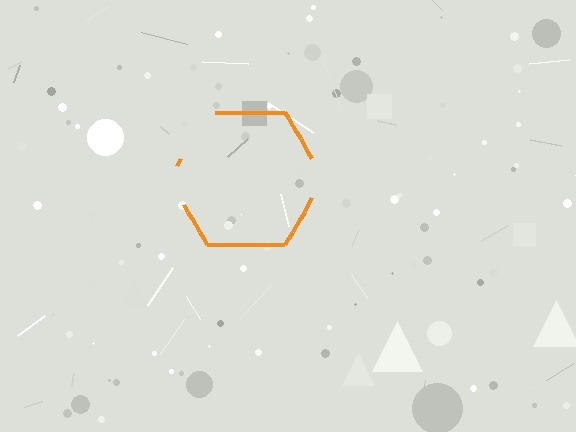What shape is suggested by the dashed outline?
The dashed outline suggests a hexagon.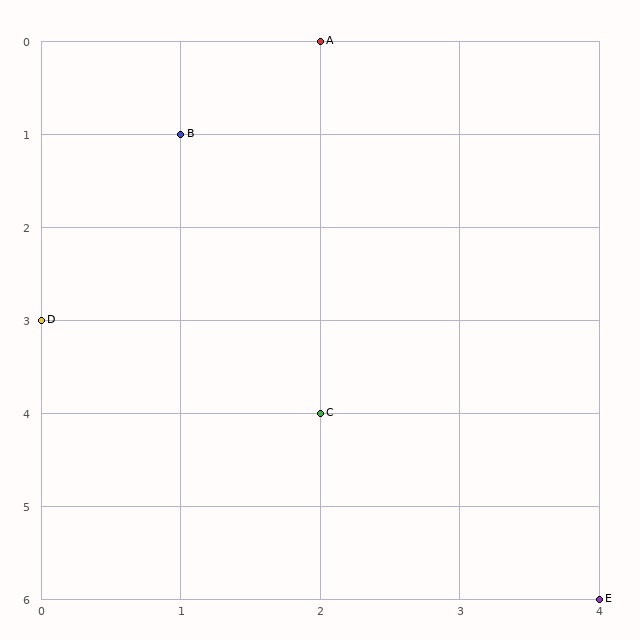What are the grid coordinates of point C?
Point C is at grid coordinates (2, 4).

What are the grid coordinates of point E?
Point E is at grid coordinates (4, 6).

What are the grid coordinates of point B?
Point B is at grid coordinates (1, 1).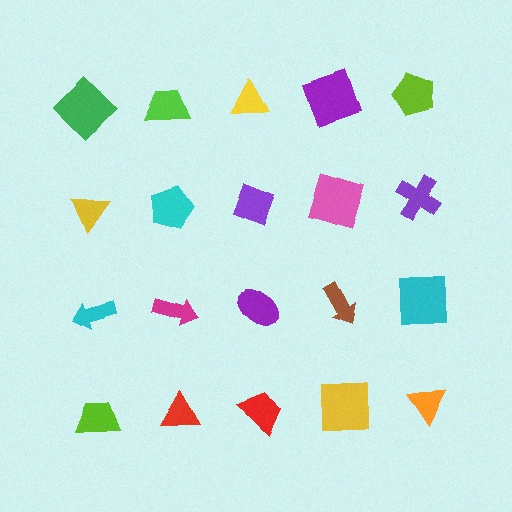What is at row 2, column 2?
A cyan pentagon.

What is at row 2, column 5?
A purple cross.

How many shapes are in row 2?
5 shapes.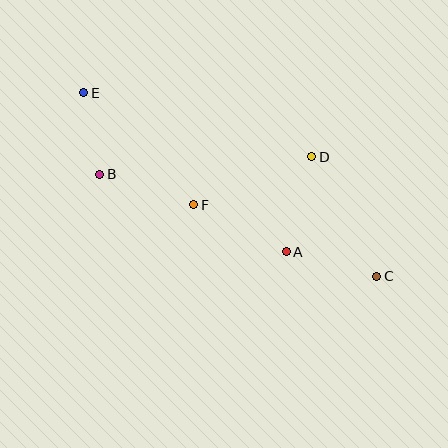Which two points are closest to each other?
Points B and E are closest to each other.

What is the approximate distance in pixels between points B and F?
The distance between B and F is approximately 99 pixels.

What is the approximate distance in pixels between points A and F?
The distance between A and F is approximately 104 pixels.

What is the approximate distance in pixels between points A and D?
The distance between A and D is approximately 98 pixels.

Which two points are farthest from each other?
Points C and E are farthest from each other.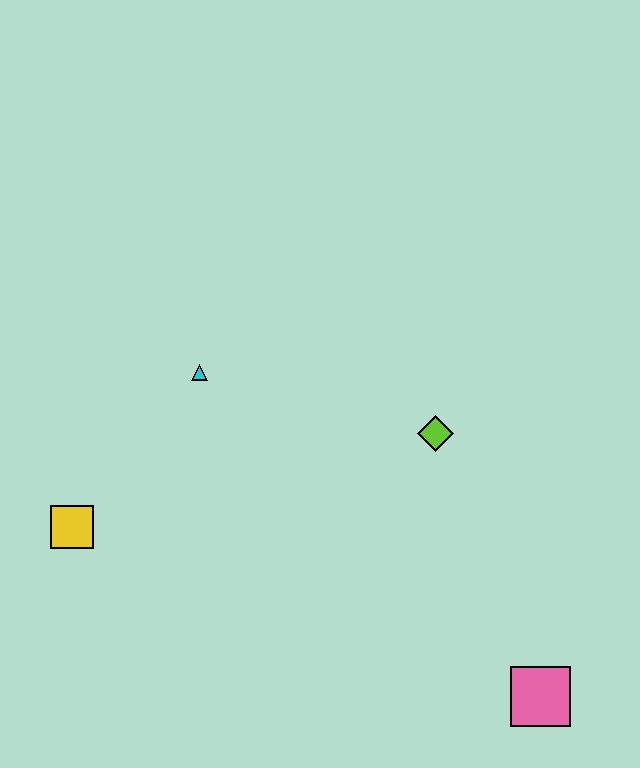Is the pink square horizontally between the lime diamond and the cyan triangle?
No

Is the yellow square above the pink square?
Yes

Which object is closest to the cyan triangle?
The yellow square is closest to the cyan triangle.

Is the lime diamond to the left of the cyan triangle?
No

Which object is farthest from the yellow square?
The pink square is farthest from the yellow square.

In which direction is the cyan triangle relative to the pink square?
The cyan triangle is to the left of the pink square.